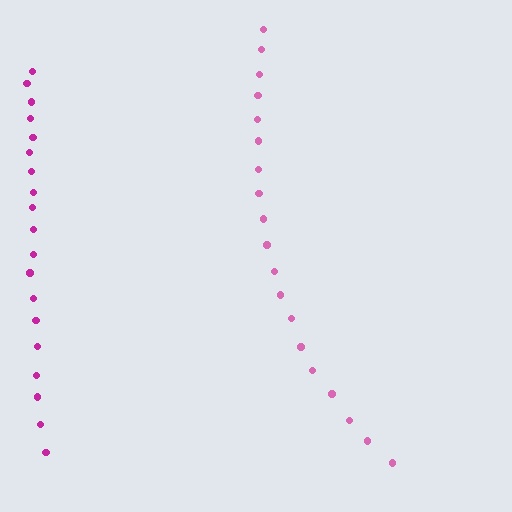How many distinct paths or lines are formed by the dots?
There are 2 distinct paths.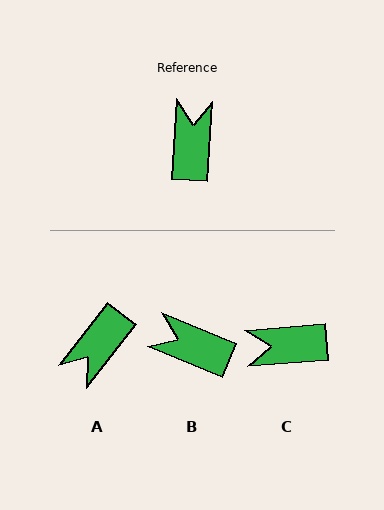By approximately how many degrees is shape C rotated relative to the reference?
Approximately 98 degrees counter-clockwise.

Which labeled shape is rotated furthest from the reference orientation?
A, about 146 degrees away.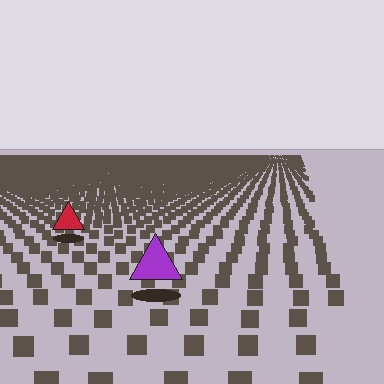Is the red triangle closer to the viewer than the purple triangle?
No. The purple triangle is closer — you can tell from the texture gradient: the ground texture is coarser near it.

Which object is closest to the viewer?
The purple triangle is closest. The texture marks near it are larger and more spread out.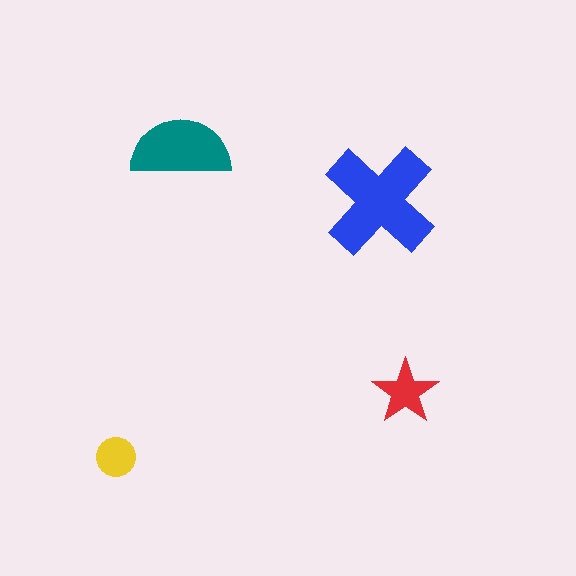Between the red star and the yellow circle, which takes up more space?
The red star.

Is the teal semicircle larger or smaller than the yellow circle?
Larger.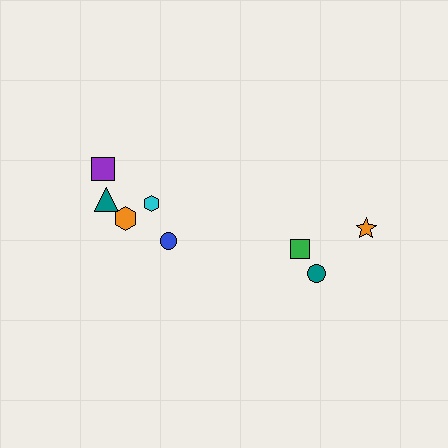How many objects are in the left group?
There are 5 objects.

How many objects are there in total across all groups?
There are 8 objects.